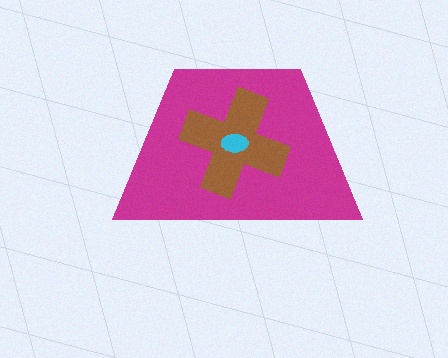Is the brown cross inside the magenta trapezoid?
Yes.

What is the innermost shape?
The cyan ellipse.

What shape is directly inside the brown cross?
The cyan ellipse.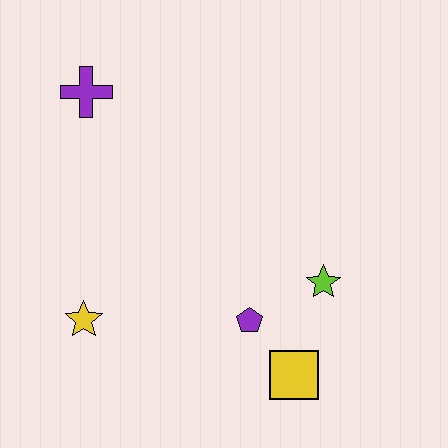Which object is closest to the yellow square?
The purple pentagon is closest to the yellow square.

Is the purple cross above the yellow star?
Yes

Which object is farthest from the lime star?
The purple cross is farthest from the lime star.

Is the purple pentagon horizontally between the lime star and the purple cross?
Yes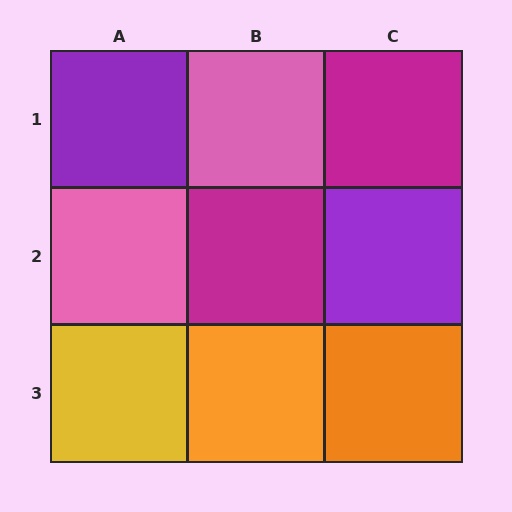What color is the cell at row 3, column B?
Orange.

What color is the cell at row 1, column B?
Pink.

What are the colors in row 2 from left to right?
Pink, magenta, purple.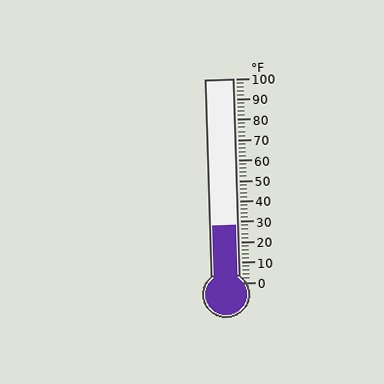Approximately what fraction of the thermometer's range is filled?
The thermometer is filled to approximately 30% of its range.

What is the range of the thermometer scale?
The thermometer scale ranges from 0°F to 100°F.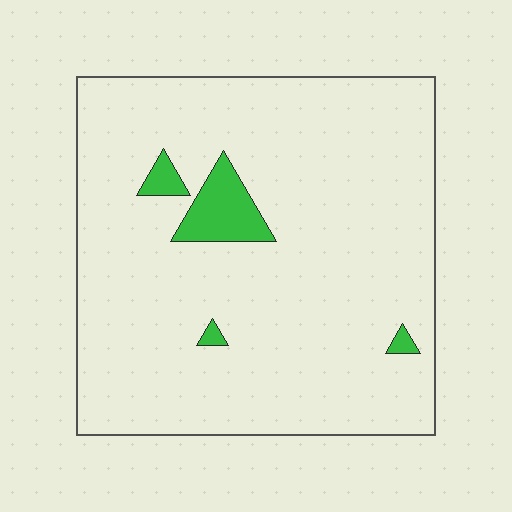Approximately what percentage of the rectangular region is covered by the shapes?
Approximately 5%.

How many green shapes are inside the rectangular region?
4.